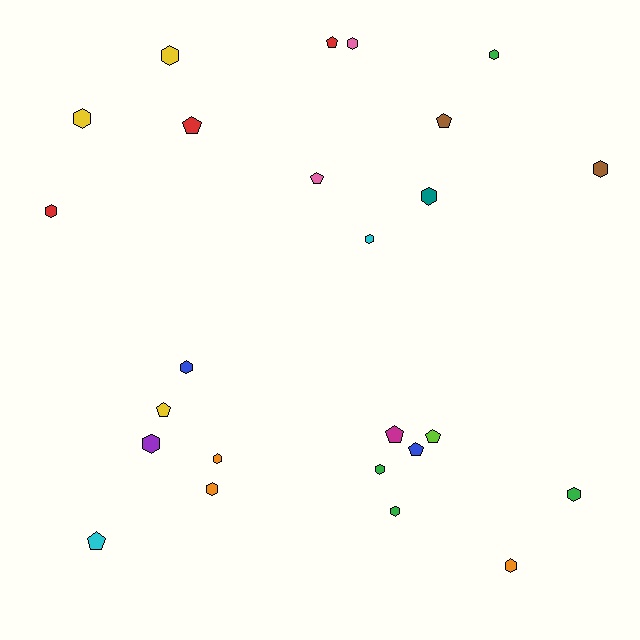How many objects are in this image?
There are 25 objects.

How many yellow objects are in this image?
There are 3 yellow objects.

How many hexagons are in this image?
There are 16 hexagons.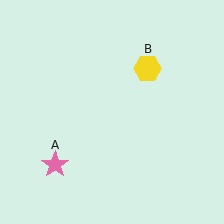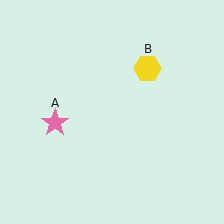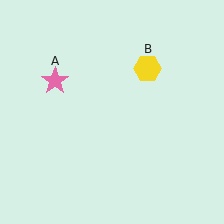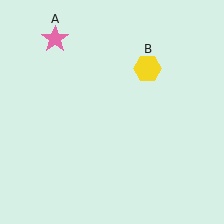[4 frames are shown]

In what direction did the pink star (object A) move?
The pink star (object A) moved up.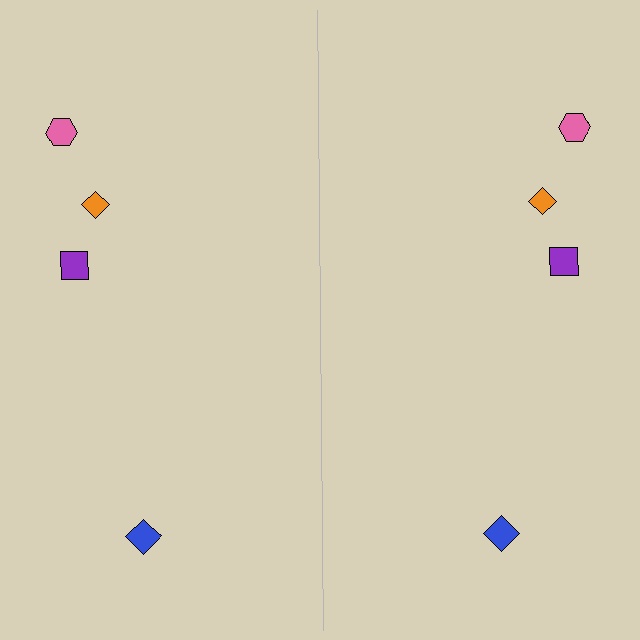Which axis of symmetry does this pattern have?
The pattern has a vertical axis of symmetry running through the center of the image.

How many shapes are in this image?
There are 8 shapes in this image.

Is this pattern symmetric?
Yes, this pattern has bilateral (reflection) symmetry.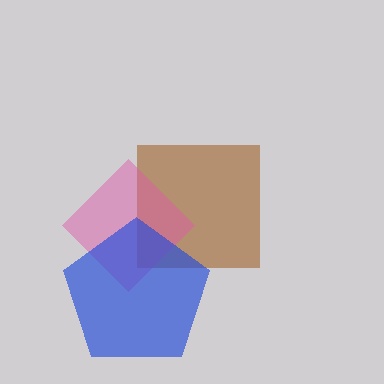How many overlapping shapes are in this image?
There are 3 overlapping shapes in the image.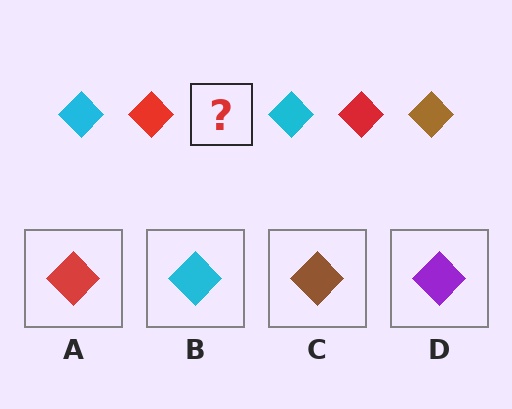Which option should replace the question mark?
Option C.